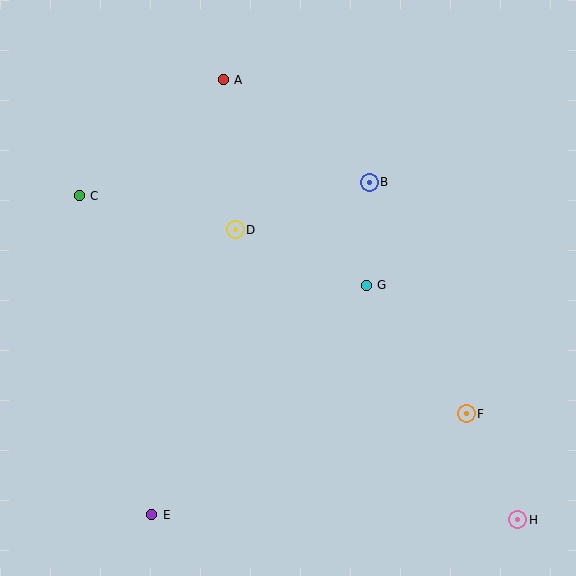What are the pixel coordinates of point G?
Point G is at (366, 285).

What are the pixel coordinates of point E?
Point E is at (152, 515).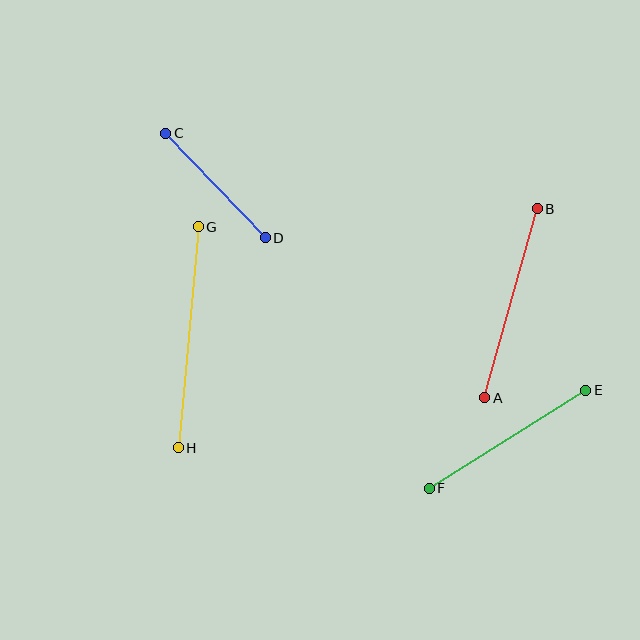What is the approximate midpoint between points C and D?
The midpoint is at approximately (216, 185) pixels.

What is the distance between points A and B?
The distance is approximately 196 pixels.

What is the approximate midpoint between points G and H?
The midpoint is at approximately (188, 337) pixels.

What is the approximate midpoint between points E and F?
The midpoint is at approximately (508, 439) pixels.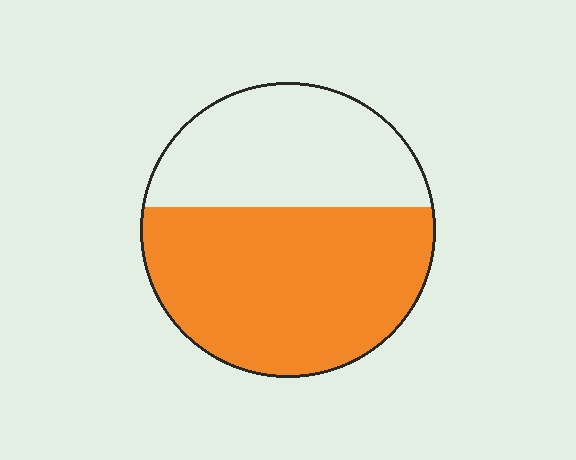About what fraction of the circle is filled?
About three fifths (3/5).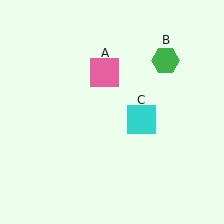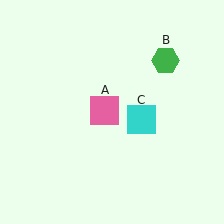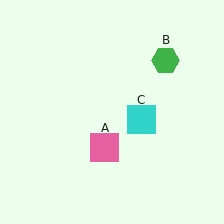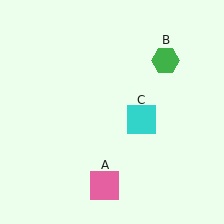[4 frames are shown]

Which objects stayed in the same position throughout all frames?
Green hexagon (object B) and cyan square (object C) remained stationary.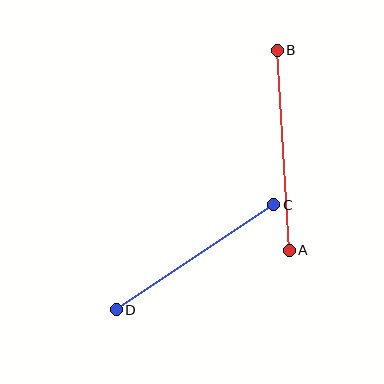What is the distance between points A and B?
The distance is approximately 201 pixels.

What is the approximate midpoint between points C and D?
The midpoint is at approximately (195, 257) pixels.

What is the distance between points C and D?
The distance is approximately 190 pixels.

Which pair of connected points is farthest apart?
Points A and B are farthest apart.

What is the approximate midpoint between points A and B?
The midpoint is at approximately (283, 150) pixels.